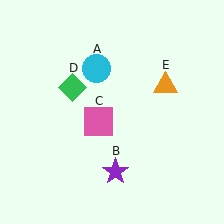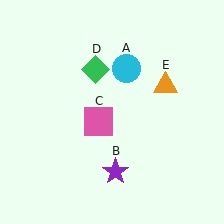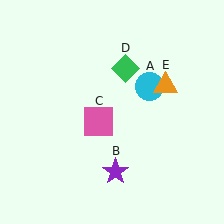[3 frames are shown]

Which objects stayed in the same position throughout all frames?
Purple star (object B) and pink square (object C) and orange triangle (object E) remained stationary.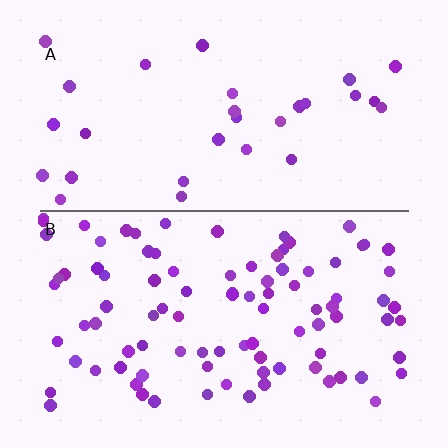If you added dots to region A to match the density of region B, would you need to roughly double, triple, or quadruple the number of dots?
Approximately triple.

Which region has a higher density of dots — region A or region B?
B (the bottom).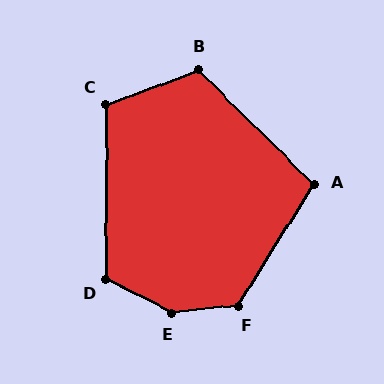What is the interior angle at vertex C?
Approximately 111 degrees (obtuse).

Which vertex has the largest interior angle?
E, at approximately 146 degrees.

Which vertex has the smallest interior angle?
A, at approximately 103 degrees.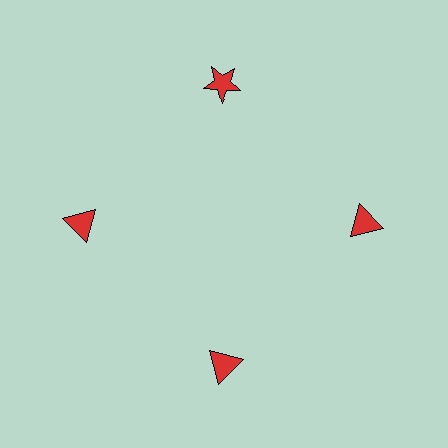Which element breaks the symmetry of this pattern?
The red star at roughly the 12 o'clock position breaks the symmetry. All other shapes are red triangles.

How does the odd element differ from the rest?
It has a different shape: star instead of triangle.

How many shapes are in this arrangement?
There are 4 shapes arranged in a ring pattern.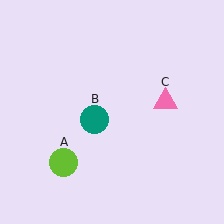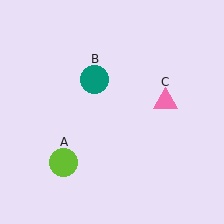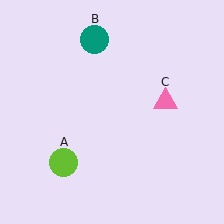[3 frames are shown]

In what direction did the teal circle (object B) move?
The teal circle (object B) moved up.